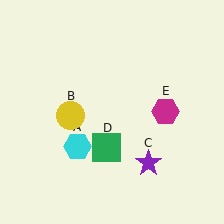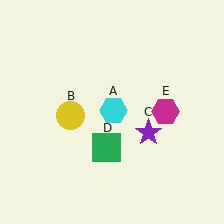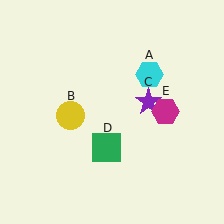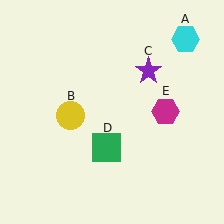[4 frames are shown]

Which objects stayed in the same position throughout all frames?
Yellow circle (object B) and green square (object D) and magenta hexagon (object E) remained stationary.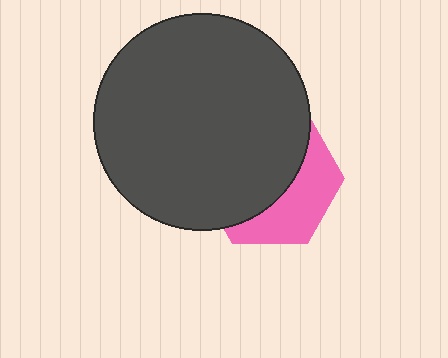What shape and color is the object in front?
The object in front is a dark gray circle.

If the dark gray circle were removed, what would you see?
You would see the complete pink hexagon.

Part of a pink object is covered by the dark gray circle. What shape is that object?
It is a hexagon.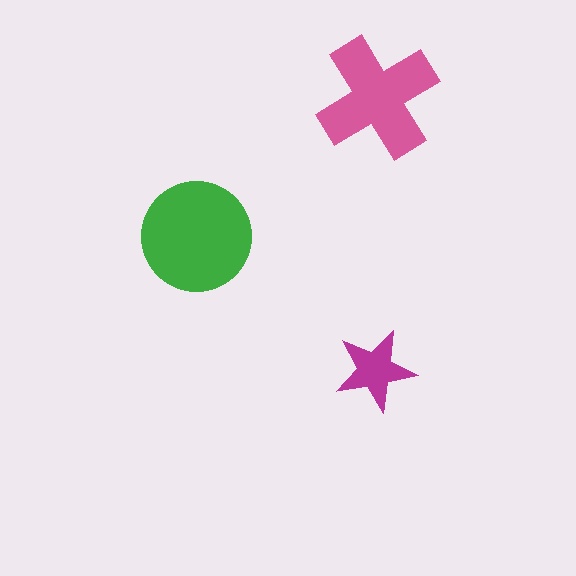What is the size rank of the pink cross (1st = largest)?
2nd.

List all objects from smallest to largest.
The magenta star, the pink cross, the green circle.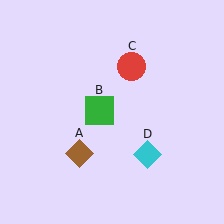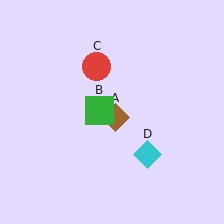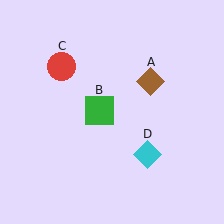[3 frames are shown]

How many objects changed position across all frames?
2 objects changed position: brown diamond (object A), red circle (object C).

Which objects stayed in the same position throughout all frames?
Green square (object B) and cyan diamond (object D) remained stationary.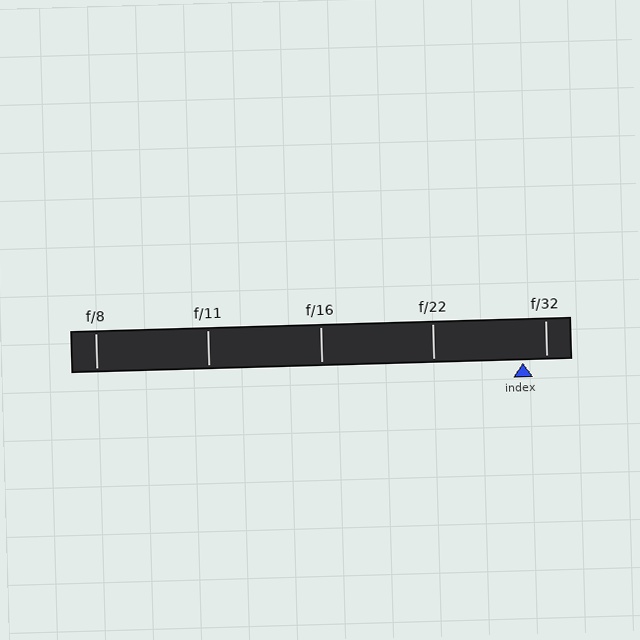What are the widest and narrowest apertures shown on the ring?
The widest aperture shown is f/8 and the narrowest is f/32.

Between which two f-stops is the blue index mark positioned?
The index mark is between f/22 and f/32.